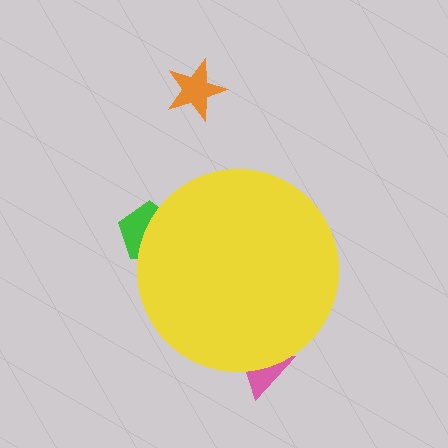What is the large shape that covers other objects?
A yellow circle.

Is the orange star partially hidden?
No, the orange star is fully visible.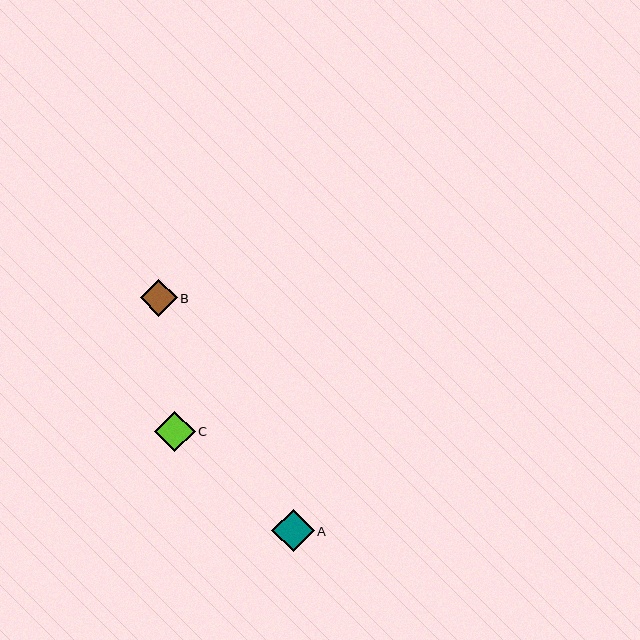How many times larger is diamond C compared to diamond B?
Diamond C is approximately 1.1 times the size of diamond B.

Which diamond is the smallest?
Diamond B is the smallest with a size of approximately 37 pixels.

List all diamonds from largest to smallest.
From largest to smallest: A, C, B.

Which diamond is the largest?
Diamond A is the largest with a size of approximately 42 pixels.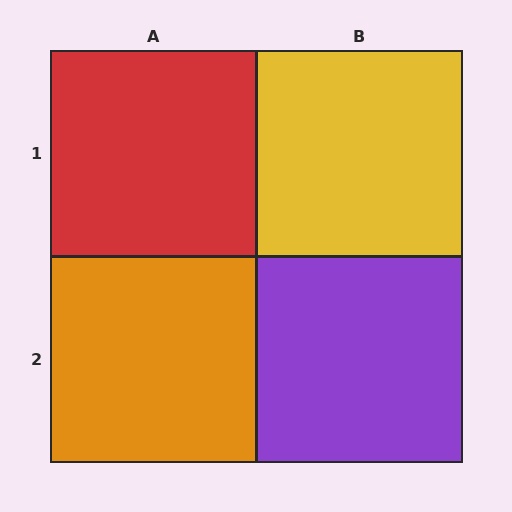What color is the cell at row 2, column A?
Orange.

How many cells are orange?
1 cell is orange.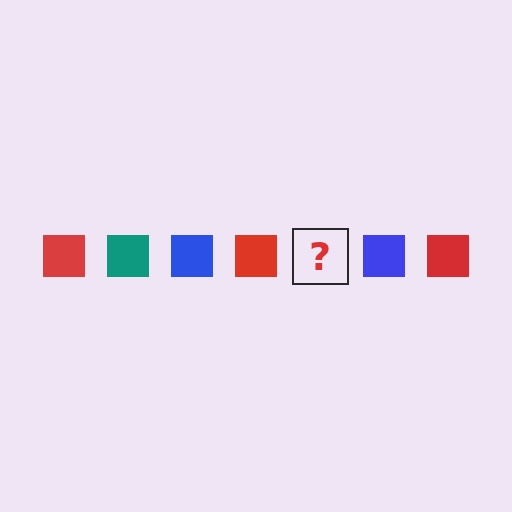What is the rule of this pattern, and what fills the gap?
The rule is that the pattern cycles through red, teal, blue squares. The gap should be filled with a teal square.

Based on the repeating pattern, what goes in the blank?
The blank should be a teal square.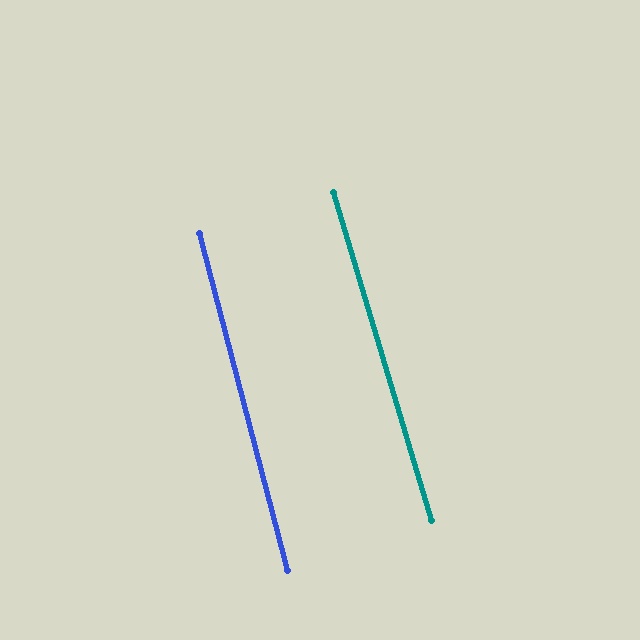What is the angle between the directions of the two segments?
Approximately 2 degrees.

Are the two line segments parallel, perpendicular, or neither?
Parallel — their directions differ by only 2.0°.